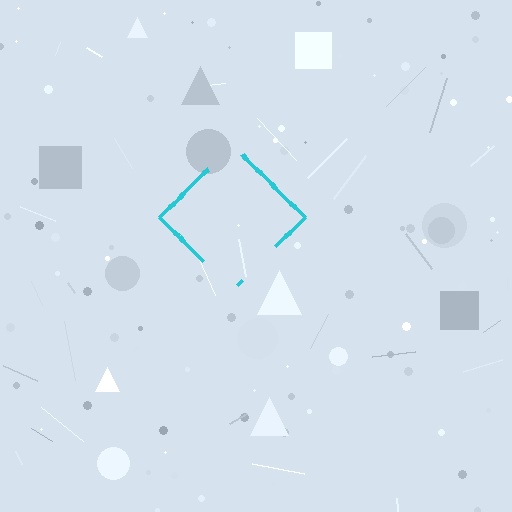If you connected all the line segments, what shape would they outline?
They would outline a diamond.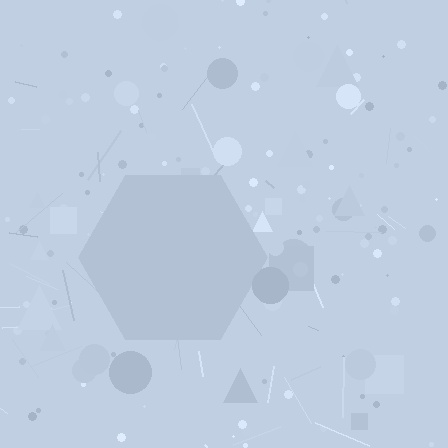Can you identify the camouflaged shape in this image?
The camouflaged shape is a hexagon.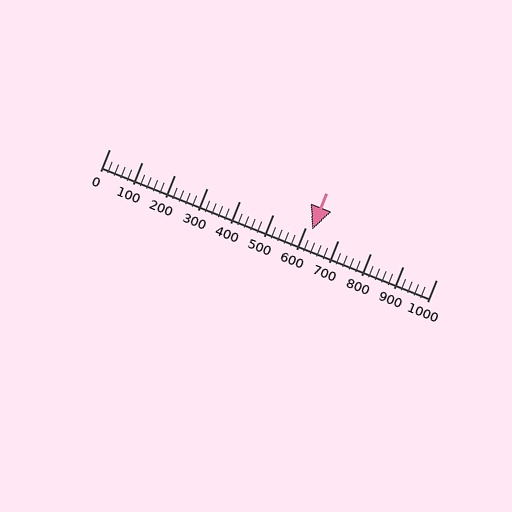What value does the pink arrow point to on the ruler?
The pink arrow points to approximately 620.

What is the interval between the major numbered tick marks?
The major tick marks are spaced 100 units apart.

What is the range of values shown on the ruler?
The ruler shows values from 0 to 1000.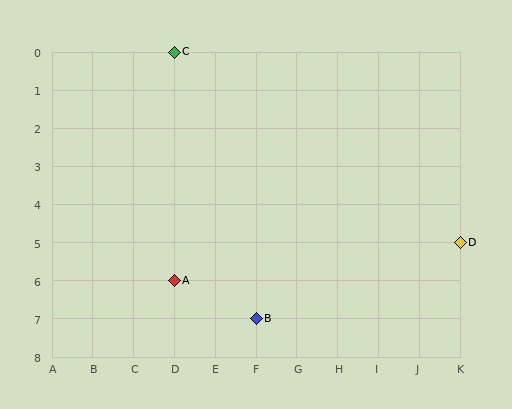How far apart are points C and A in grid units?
Points C and A are 6 rows apart.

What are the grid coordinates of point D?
Point D is at grid coordinates (K, 5).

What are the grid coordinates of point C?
Point C is at grid coordinates (D, 0).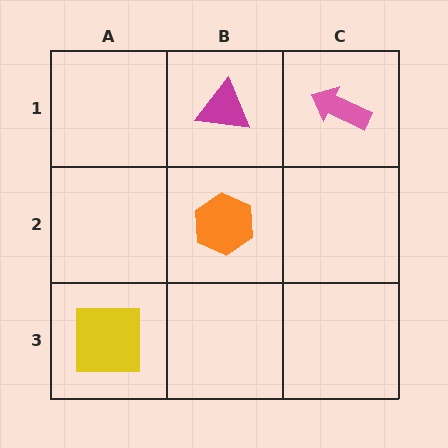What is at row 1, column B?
A magenta triangle.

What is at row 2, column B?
An orange hexagon.